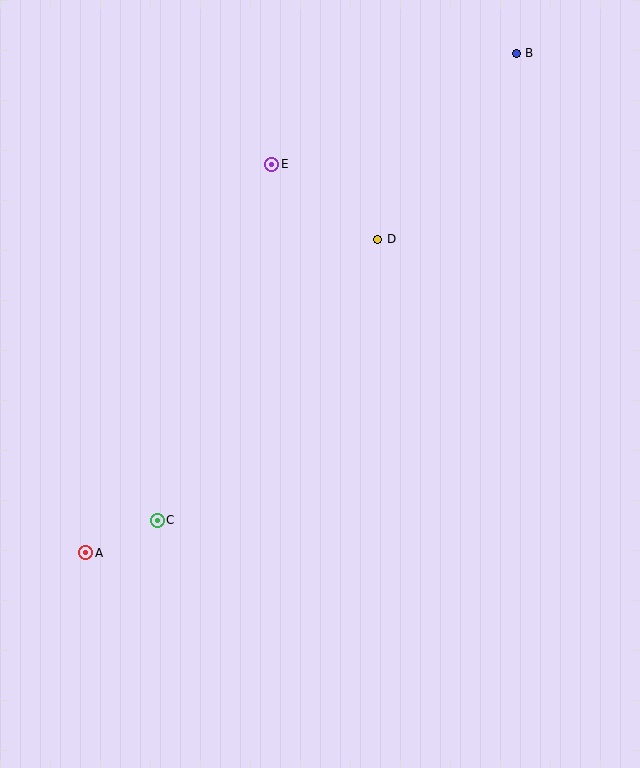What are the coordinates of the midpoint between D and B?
The midpoint between D and B is at (447, 146).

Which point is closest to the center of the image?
Point D at (378, 239) is closest to the center.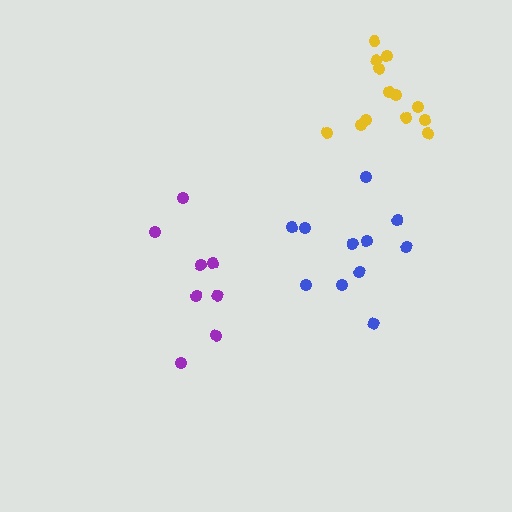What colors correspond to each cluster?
The clusters are colored: purple, yellow, blue.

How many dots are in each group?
Group 1: 8 dots, Group 2: 13 dots, Group 3: 11 dots (32 total).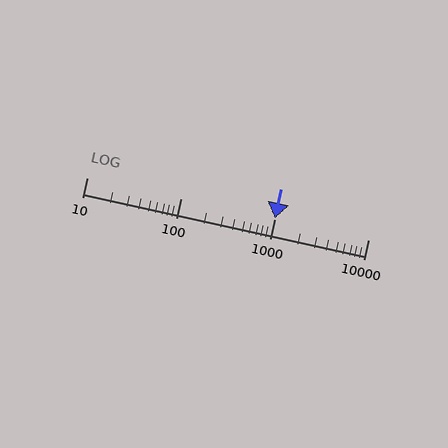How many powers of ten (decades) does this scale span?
The scale spans 3 decades, from 10 to 10000.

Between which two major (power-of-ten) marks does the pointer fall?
The pointer is between 1000 and 10000.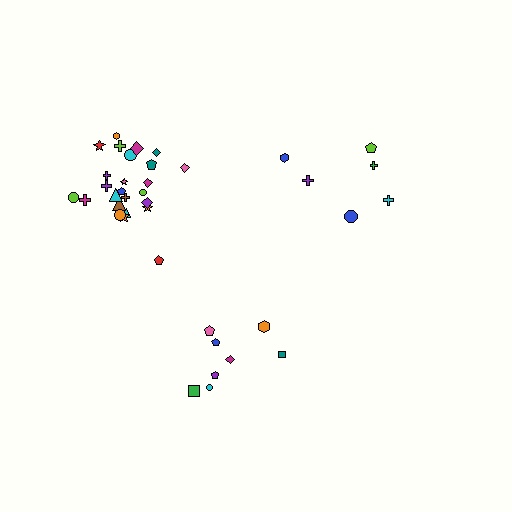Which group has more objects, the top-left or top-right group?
The top-left group.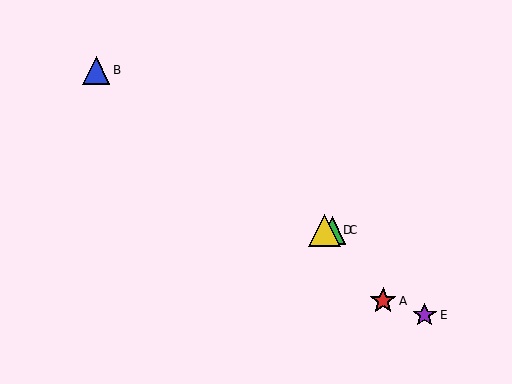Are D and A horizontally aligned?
No, D is at y≈230 and A is at y≈301.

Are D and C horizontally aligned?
Yes, both are at y≈230.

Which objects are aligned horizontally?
Objects C, D are aligned horizontally.